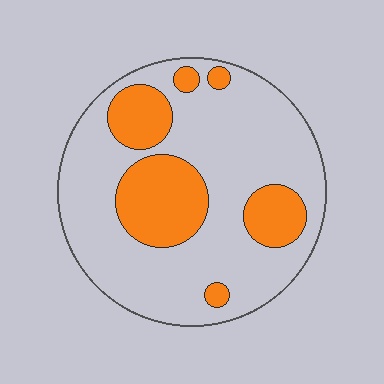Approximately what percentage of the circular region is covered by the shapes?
Approximately 25%.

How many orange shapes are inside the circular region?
6.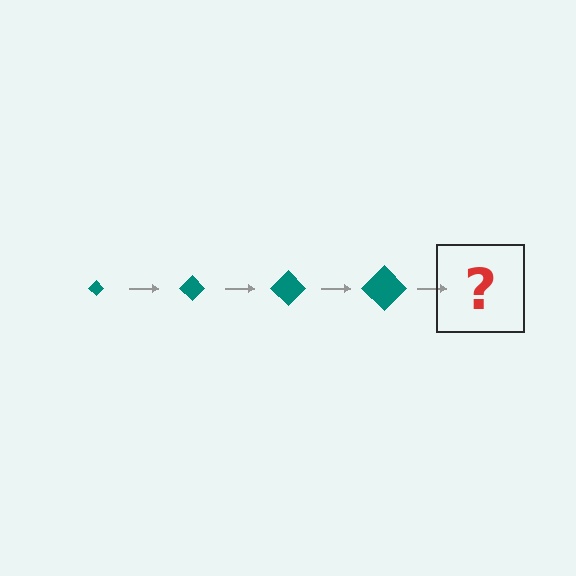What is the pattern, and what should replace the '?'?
The pattern is that the diamond gets progressively larger each step. The '?' should be a teal diamond, larger than the previous one.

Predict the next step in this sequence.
The next step is a teal diamond, larger than the previous one.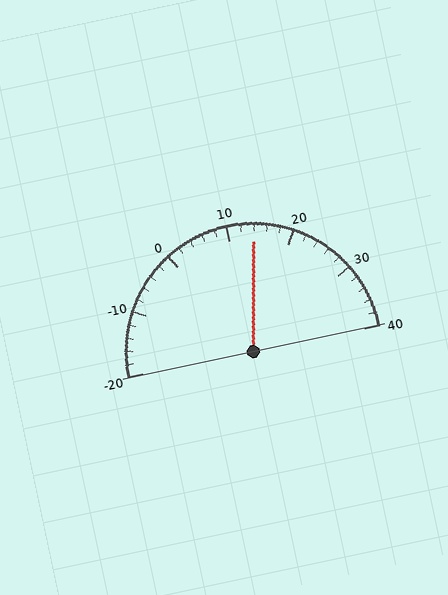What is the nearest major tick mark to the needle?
The nearest major tick mark is 10.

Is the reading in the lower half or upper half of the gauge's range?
The reading is in the upper half of the range (-20 to 40).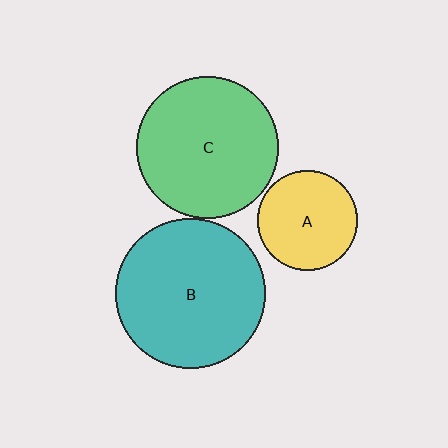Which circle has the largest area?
Circle B (teal).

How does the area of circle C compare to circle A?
Approximately 2.0 times.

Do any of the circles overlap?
No, none of the circles overlap.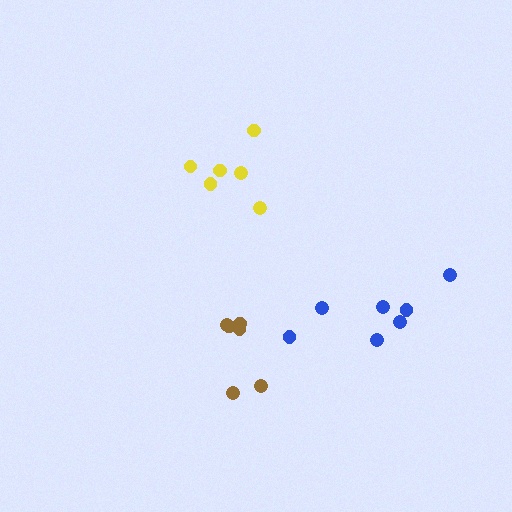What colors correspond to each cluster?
The clusters are colored: brown, yellow, blue.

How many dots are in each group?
Group 1: 6 dots, Group 2: 6 dots, Group 3: 7 dots (19 total).